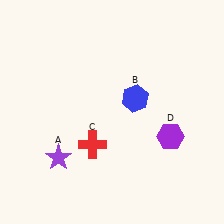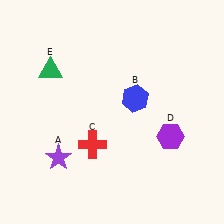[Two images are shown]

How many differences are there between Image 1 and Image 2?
There is 1 difference between the two images.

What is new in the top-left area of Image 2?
A green triangle (E) was added in the top-left area of Image 2.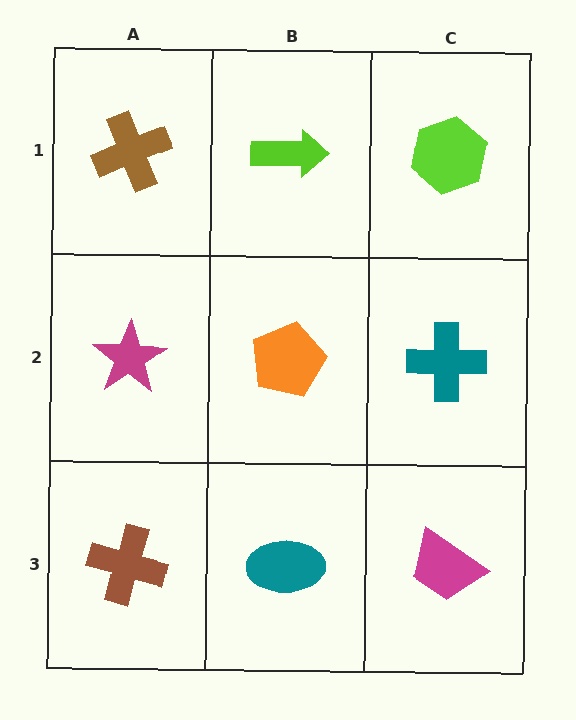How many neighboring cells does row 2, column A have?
3.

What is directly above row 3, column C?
A teal cross.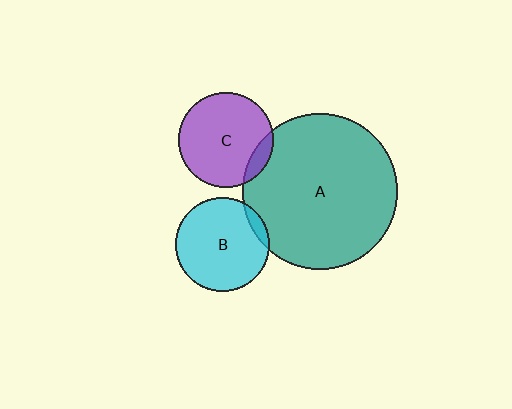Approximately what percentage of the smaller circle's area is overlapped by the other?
Approximately 10%.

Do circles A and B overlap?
Yes.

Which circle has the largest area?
Circle A (teal).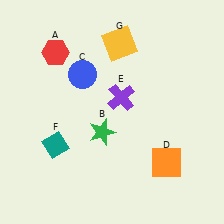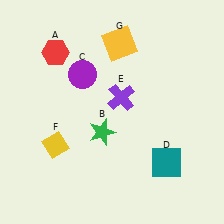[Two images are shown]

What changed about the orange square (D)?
In Image 1, D is orange. In Image 2, it changed to teal.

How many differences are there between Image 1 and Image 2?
There are 3 differences between the two images.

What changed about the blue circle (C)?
In Image 1, C is blue. In Image 2, it changed to purple.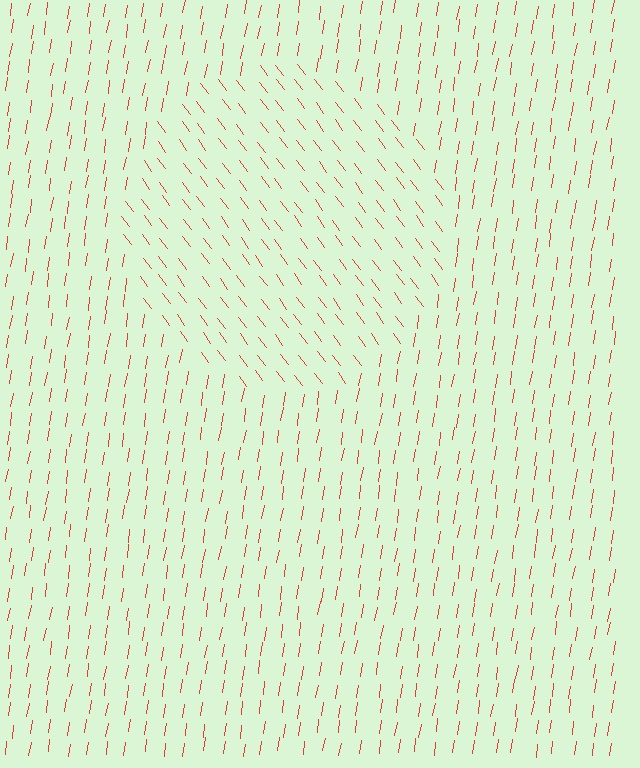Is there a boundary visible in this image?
Yes, there is a texture boundary formed by a change in line orientation.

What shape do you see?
I see a circle.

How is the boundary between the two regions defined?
The boundary is defined purely by a change in line orientation (approximately 45 degrees difference). All lines are the same color and thickness.